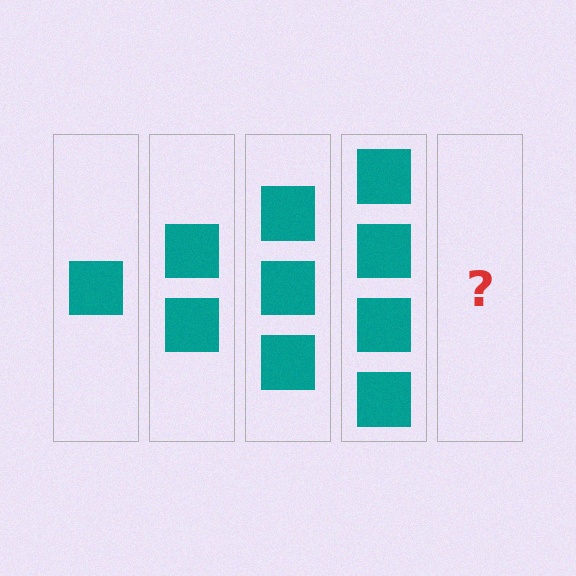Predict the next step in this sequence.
The next step is 5 squares.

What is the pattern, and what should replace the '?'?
The pattern is that each step adds one more square. The '?' should be 5 squares.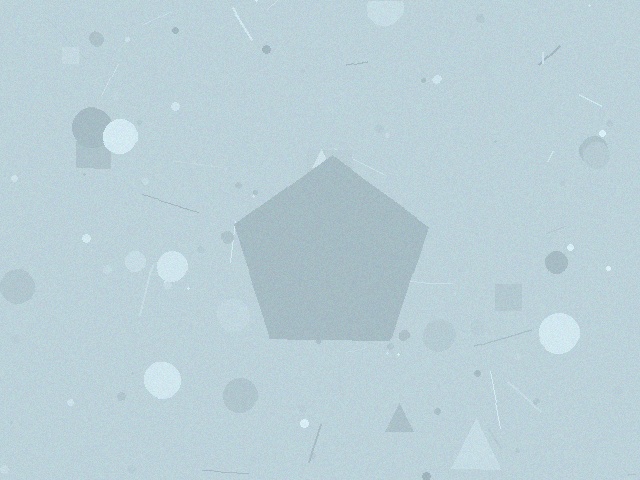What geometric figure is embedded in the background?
A pentagon is embedded in the background.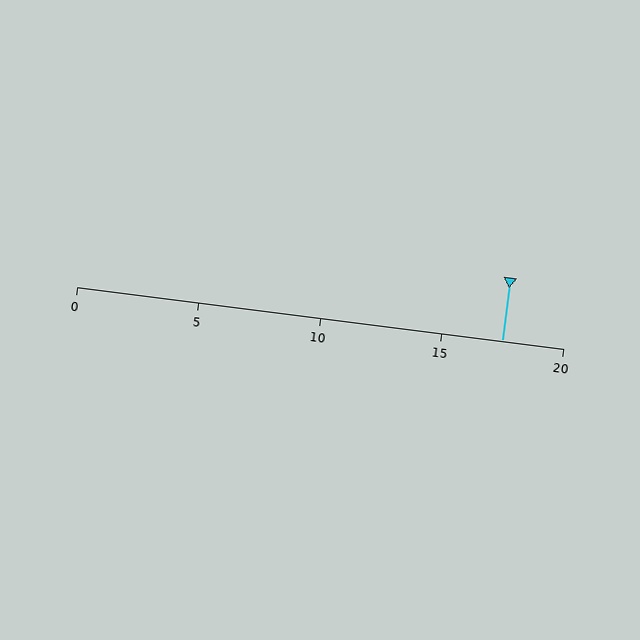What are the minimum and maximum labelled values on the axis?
The axis runs from 0 to 20.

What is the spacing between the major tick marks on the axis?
The major ticks are spaced 5 apart.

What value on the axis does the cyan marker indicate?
The marker indicates approximately 17.5.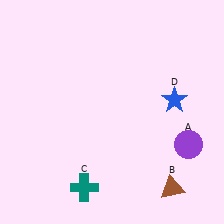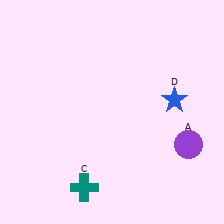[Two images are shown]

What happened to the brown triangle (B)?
The brown triangle (B) was removed in Image 2. It was in the bottom-right area of Image 1.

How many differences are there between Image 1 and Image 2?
There is 1 difference between the two images.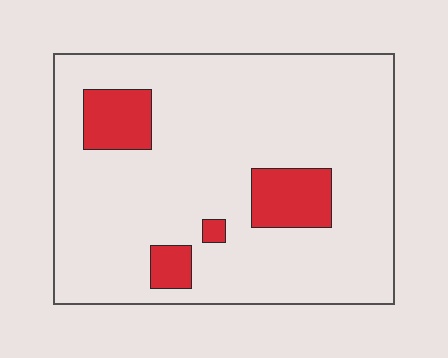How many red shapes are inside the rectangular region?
4.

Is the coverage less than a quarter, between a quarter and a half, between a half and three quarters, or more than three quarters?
Less than a quarter.